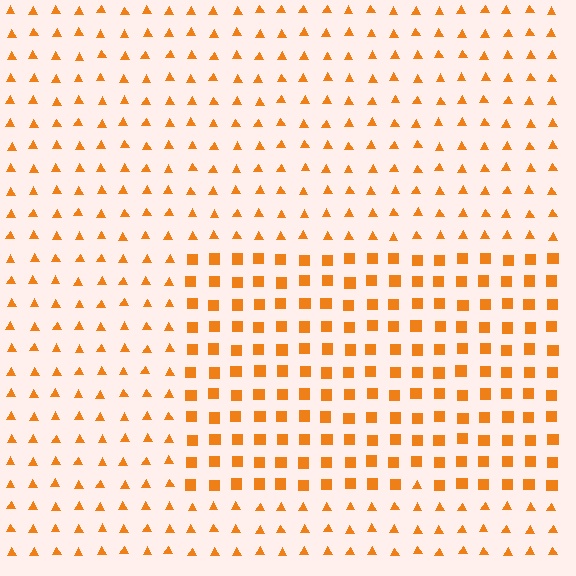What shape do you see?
I see a rectangle.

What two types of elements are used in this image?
The image uses squares inside the rectangle region and triangles outside it.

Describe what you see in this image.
The image is filled with small orange elements arranged in a uniform grid. A rectangle-shaped region contains squares, while the surrounding area contains triangles. The boundary is defined purely by the change in element shape.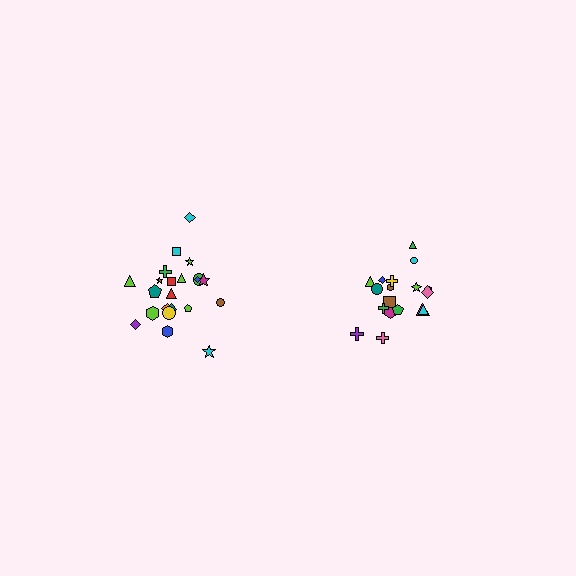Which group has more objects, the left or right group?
The left group.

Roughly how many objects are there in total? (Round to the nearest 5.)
Roughly 40 objects in total.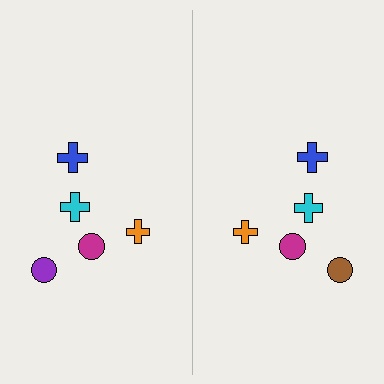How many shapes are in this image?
There are 10 shapes in this image.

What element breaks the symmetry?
The brown circle on the right side breaks the symmetry — its mirror counterpart is purple.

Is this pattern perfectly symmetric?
No, the pattern is not perfectly symmetric. The brown circle on the right side breaks the symmetry — its mirror counterpart is purple.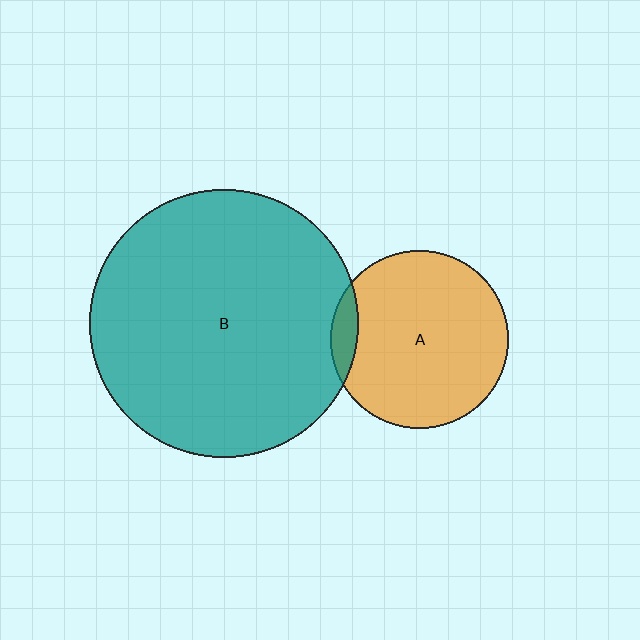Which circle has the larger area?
Circle B (teal).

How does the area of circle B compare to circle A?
Approximately 2.3 times.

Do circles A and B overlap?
Yes.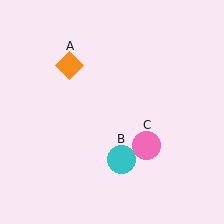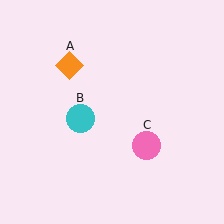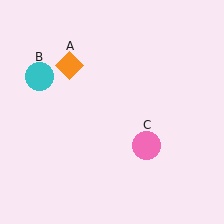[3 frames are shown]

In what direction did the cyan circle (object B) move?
The cyan circle (object B) moved up and to the left.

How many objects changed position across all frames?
1 object changed position: cyan circle (object B).